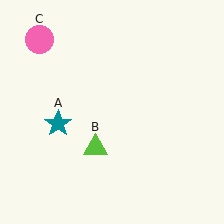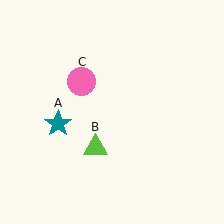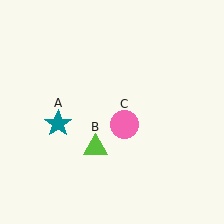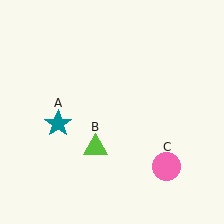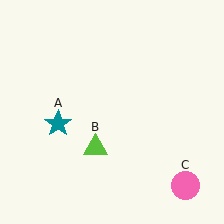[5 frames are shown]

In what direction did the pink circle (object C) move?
The pink circle (object C) moved down and to the right.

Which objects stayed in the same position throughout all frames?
Teal star (object A) and lime triangle (object B) remained stationary.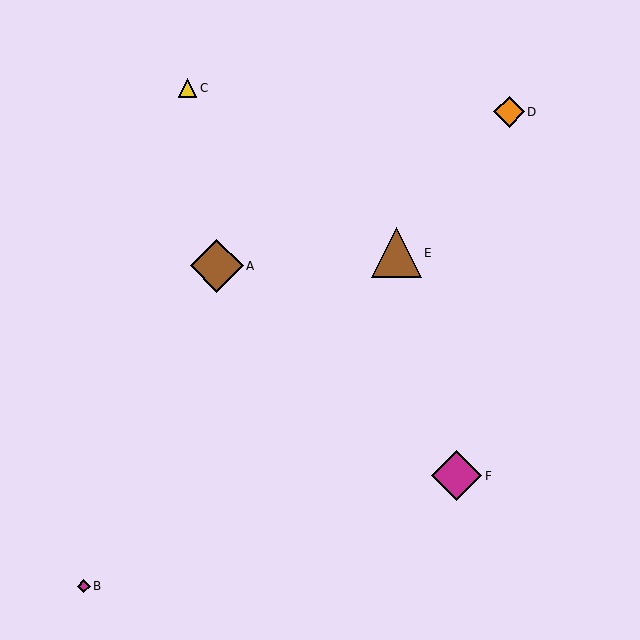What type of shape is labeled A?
Shape A is a brown diamond.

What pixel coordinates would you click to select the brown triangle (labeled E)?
Click at (396, 253) to select the brown triangle E.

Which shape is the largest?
The brown diamond (labeled A) is the largest.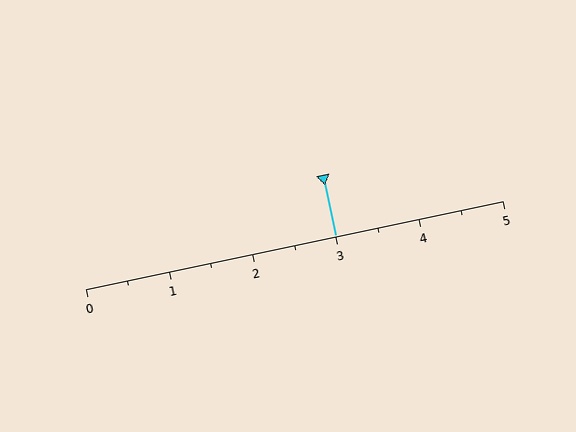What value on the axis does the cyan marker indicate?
The marker indicates approximately 3.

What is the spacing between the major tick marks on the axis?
The major ticks are spaced 1 apart.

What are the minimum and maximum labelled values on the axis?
The axis runs from 0 to 5.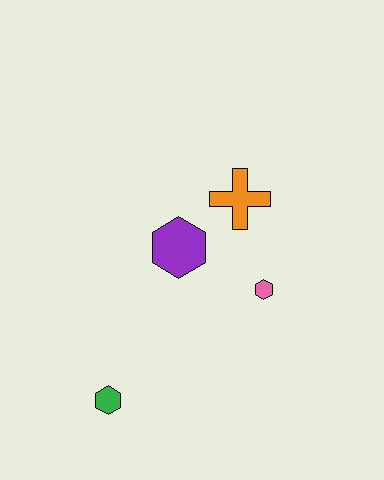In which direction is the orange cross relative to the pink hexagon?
The orange cross is above the pink hexagon.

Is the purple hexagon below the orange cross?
Yes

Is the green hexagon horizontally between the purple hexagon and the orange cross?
No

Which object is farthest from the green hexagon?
The orange cross is farthest from the green hexagon.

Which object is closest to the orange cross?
The purple hexagon is closest to the orange cross.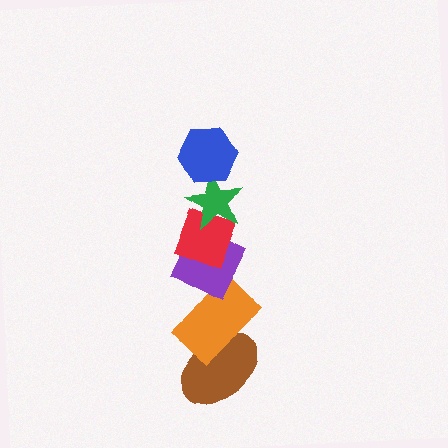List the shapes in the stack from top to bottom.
From top to bottom: the blue hexagon, the green star, the red diamond, the purple diamond, the orange rectangle, the brown ellipse.